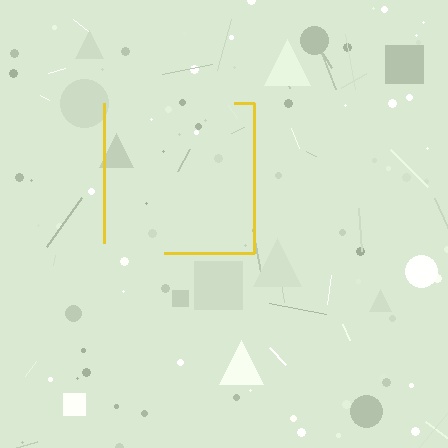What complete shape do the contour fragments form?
The contour fragments form a square.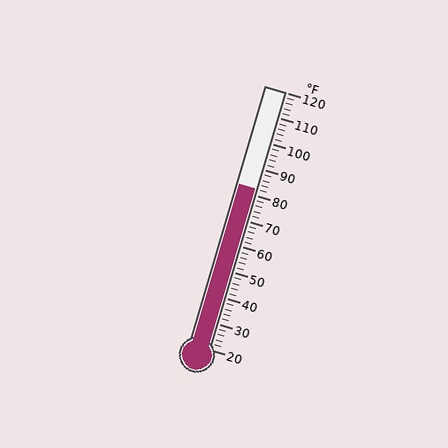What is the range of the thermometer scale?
The thermometer scale ranges from 20°F to 120°F.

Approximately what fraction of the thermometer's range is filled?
The thermometer is filled to approximately 60% of its range.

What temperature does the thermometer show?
The thermometer shows approximately 82°F.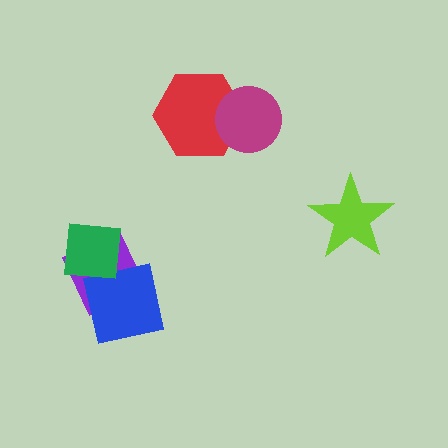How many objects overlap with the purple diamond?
2 objects overlap with the purple diamond.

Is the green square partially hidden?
No, no other shape covers it.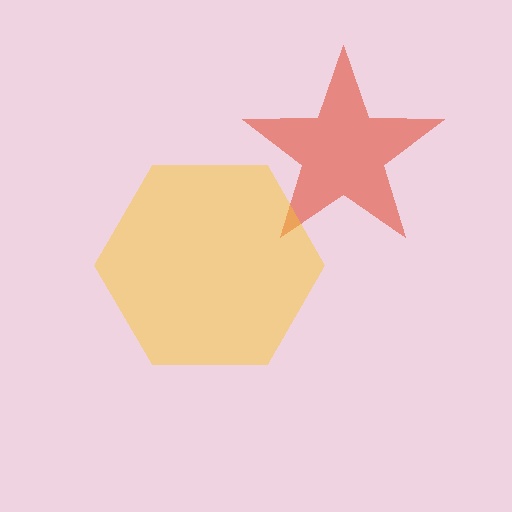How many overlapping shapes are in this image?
There are 2 overlapping shapes in the image.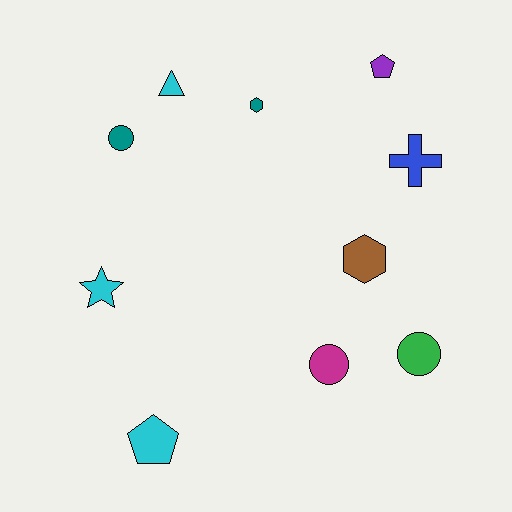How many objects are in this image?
There are 10 objects.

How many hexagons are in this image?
There are 2 hexagons.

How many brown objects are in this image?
There is 1 brown object.